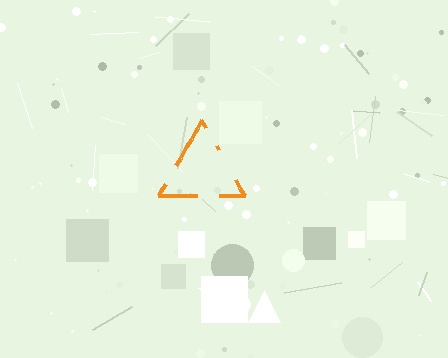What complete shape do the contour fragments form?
The contour fragments form a triangle.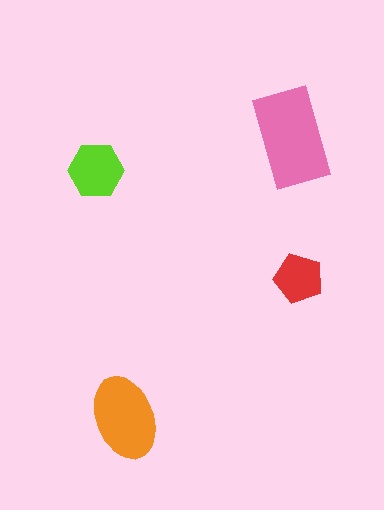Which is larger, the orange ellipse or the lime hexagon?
The orange ellipse.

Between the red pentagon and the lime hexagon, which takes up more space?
The lime hexagon.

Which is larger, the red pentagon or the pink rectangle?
The pink rectangle.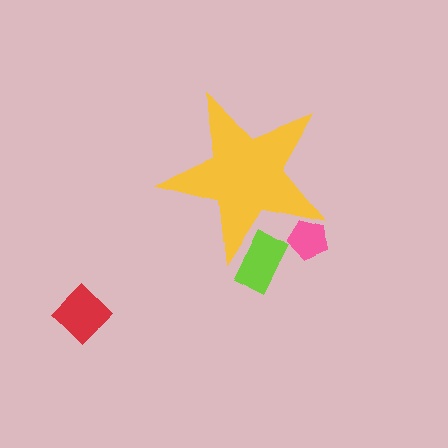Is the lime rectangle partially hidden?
Yes, the lime rectangle is partially hidden behind the yellow star.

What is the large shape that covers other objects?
A yellow star.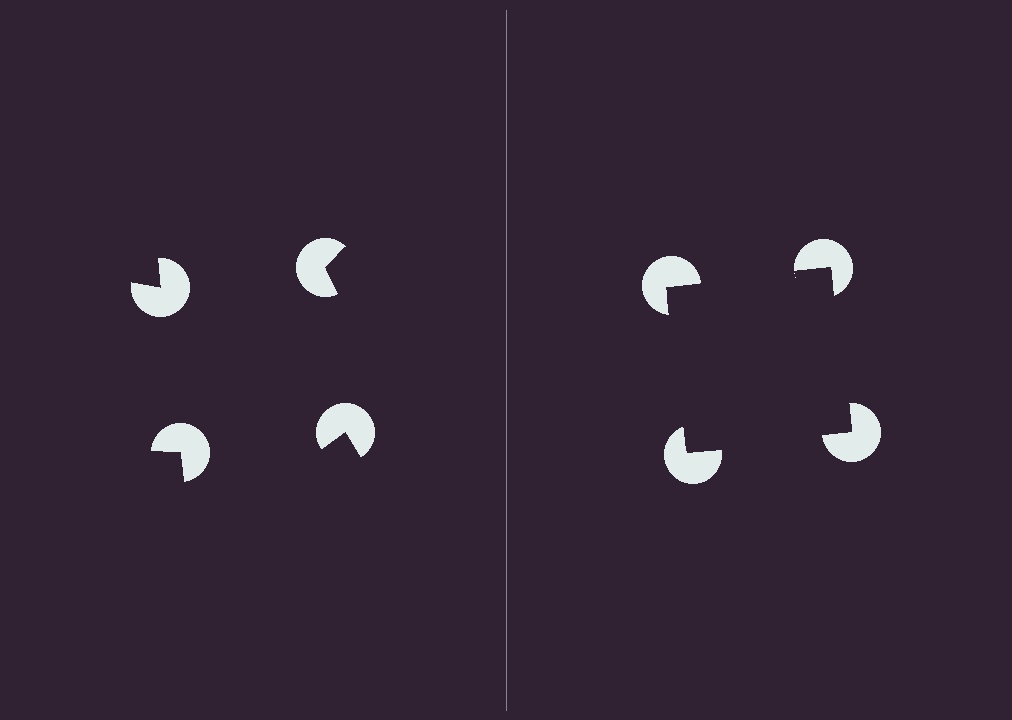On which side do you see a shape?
An illusory square appears on the right side. On the left side the wedge cuts are rotated, so no coherent shape forms.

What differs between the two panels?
The pac-man discs are positioned identically on both sides; only the wedge orientations differ. On the right they align to a square; on the left they are misaligned.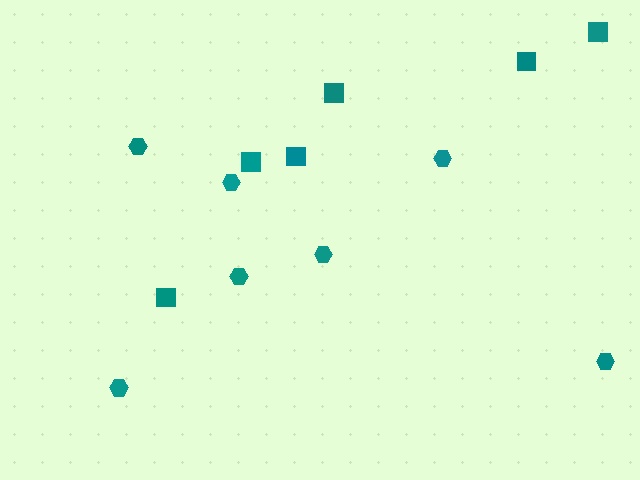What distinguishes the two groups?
There are 2 groups: one group of squares (6) and one group of hexagons (7).